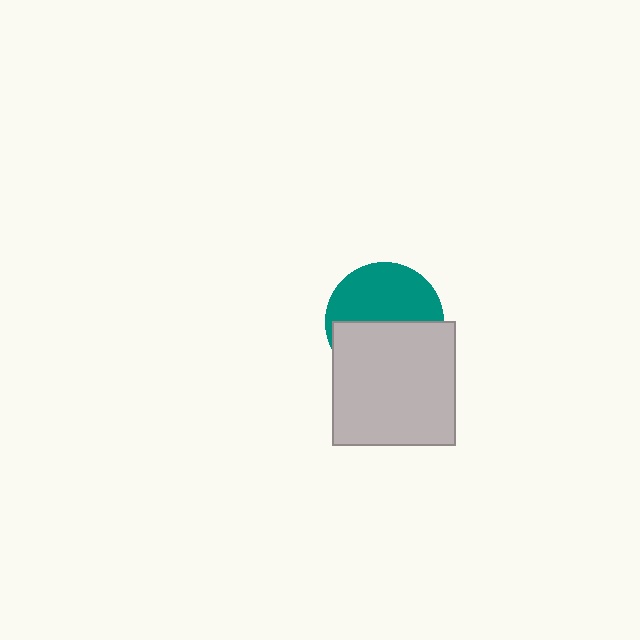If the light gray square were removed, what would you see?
You would see the complete teal circle.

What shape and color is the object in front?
The object in front is a light gray square.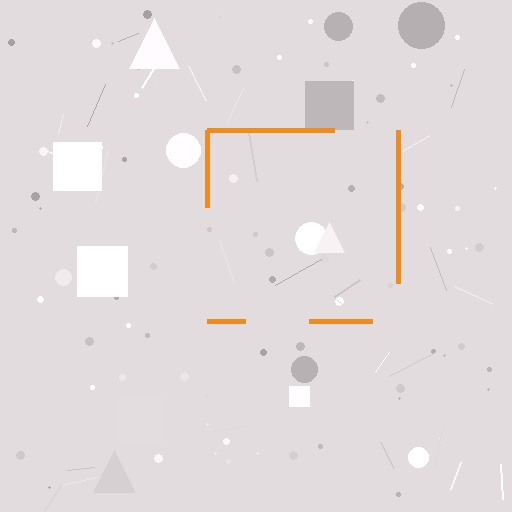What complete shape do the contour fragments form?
The contour fragments form a square.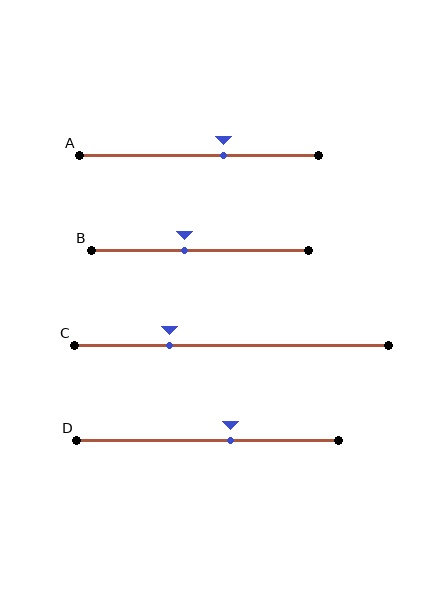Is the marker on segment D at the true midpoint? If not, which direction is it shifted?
No, the marker on segment D is shifted to the right by about 9% of the segment length.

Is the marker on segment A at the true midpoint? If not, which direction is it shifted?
No, the marker on segment A is shifted to the right by about 10% of the segment length.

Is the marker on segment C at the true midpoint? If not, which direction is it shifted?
No, the marker on segment C is shifted to the left by about 20% of the segment length.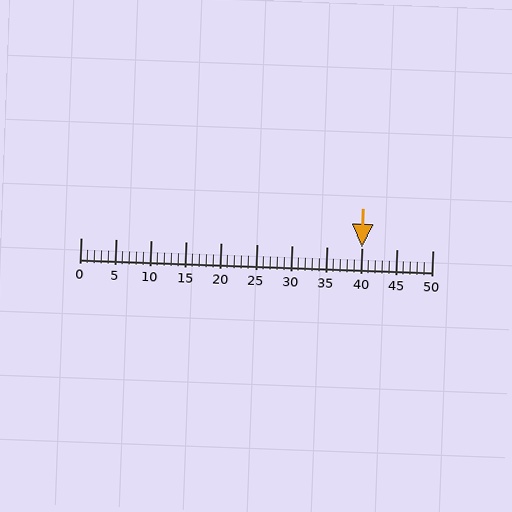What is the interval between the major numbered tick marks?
The major tick marks are spaced 5 units apart.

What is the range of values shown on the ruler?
The ruler shows values from 0 to 50.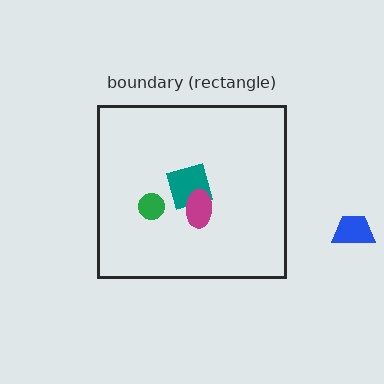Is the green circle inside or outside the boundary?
Inside.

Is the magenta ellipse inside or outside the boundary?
Inside.